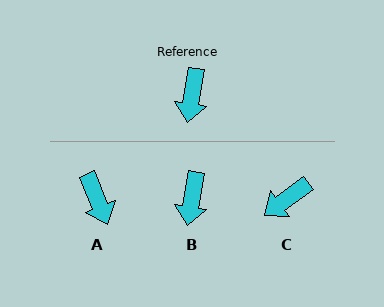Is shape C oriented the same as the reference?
No, it is off by about 45 degrees.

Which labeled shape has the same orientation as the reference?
B.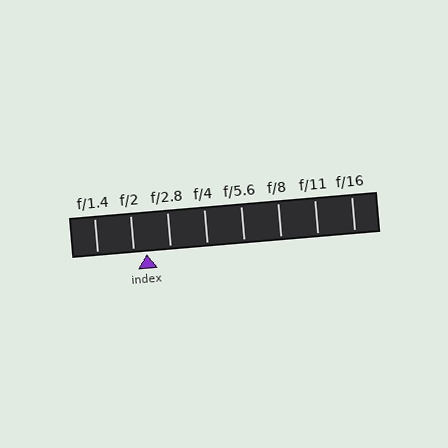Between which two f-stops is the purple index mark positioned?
The index mark is between f/2 and f/2.8.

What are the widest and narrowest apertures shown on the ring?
The widest aperture shown is f/1.4 and the narrowest is f/16.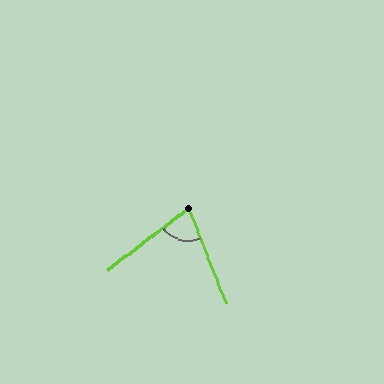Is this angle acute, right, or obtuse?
It is acute.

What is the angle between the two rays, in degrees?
Approximately 74 degrees.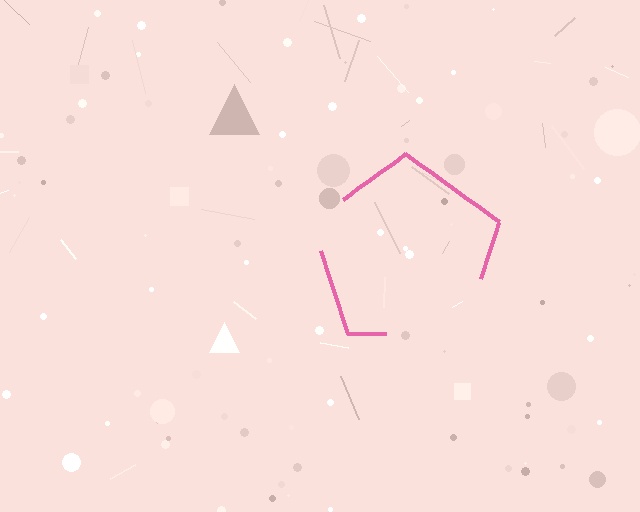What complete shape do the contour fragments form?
The contour fragments form a pentagon.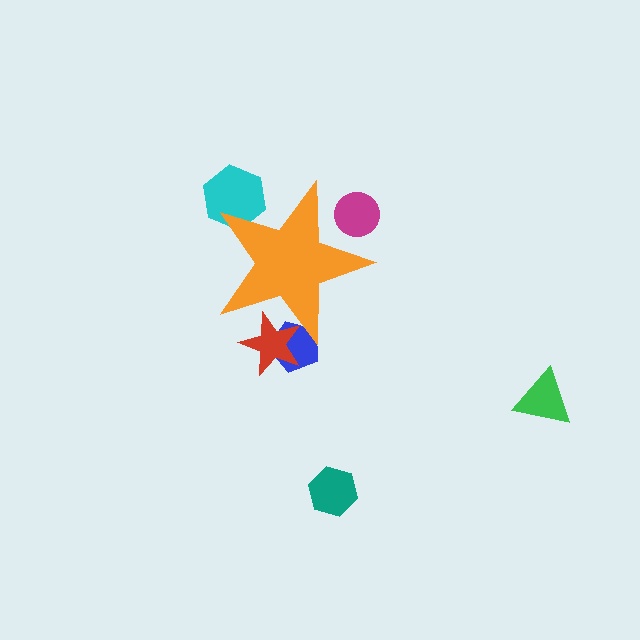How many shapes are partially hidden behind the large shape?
4 shapes are partially hidden.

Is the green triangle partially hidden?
No, the green triangle is fully visible.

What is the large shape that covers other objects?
An orange star.